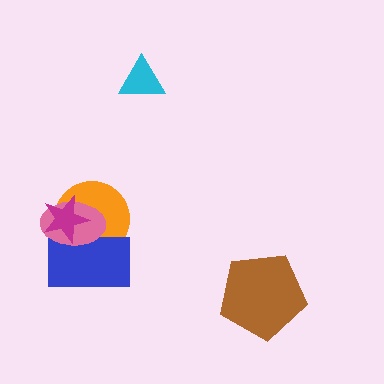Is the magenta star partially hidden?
No, no other shape covers it.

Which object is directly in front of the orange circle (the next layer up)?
The blue rectangle is directly in front of the orange circle.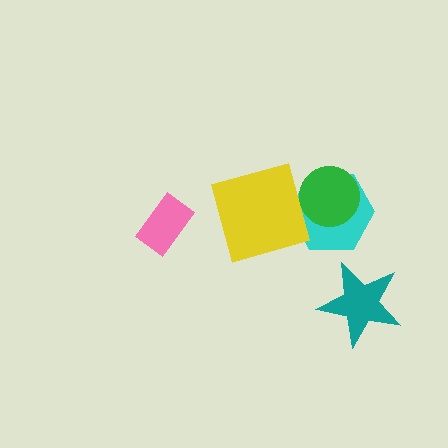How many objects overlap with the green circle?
1 object overlaps with the green circle.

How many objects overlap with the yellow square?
1 object overlaps with the yellow square.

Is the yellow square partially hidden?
No, no other shape covers it.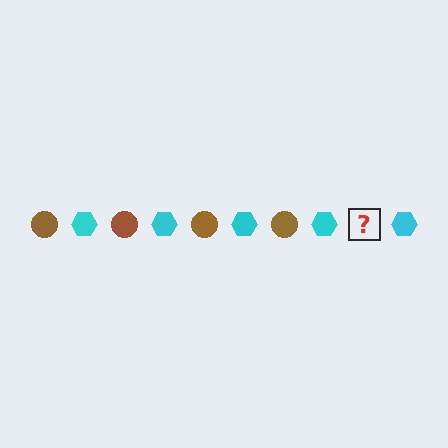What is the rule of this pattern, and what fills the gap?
The rule is that the pattern alternates between brown circle and cyan hexagon. The gap should be filled with a brown circle.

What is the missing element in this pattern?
The missing element is a brown circle.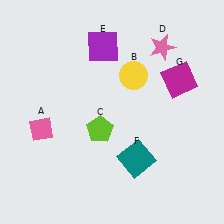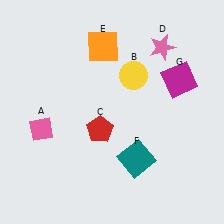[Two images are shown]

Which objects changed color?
C changed from lime to red. E changed from purple to orange.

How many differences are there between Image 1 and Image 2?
There are 2 differences between the two images.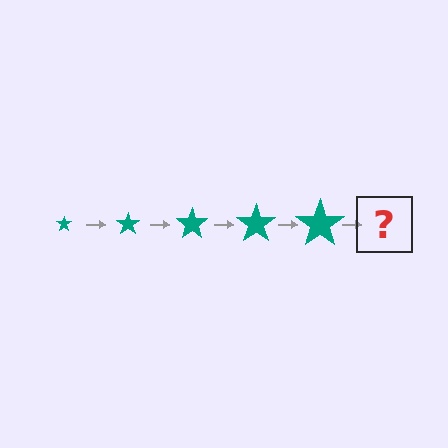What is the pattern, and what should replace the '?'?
The pattern is that the star gets progressively larger each step. The '?' should be a teal star, larger than the previous one.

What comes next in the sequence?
The next element should be a teal star, larger than the previous one.